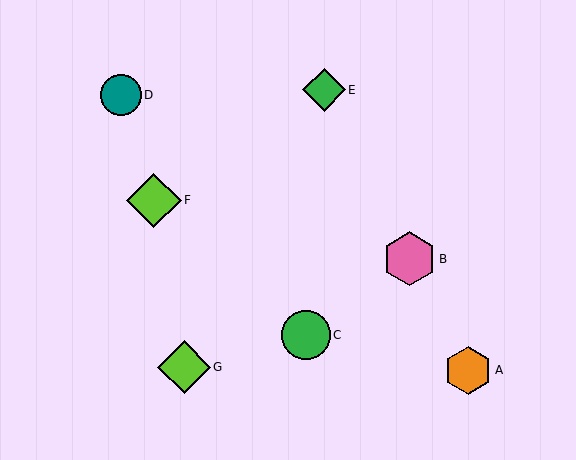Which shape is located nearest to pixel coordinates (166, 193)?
The lime diamond (labeled F) at (154, 200) is nearest to that location.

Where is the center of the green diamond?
The center of the green diamond is at (324, 90).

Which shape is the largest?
The lime diamond (labeled F) is the largest.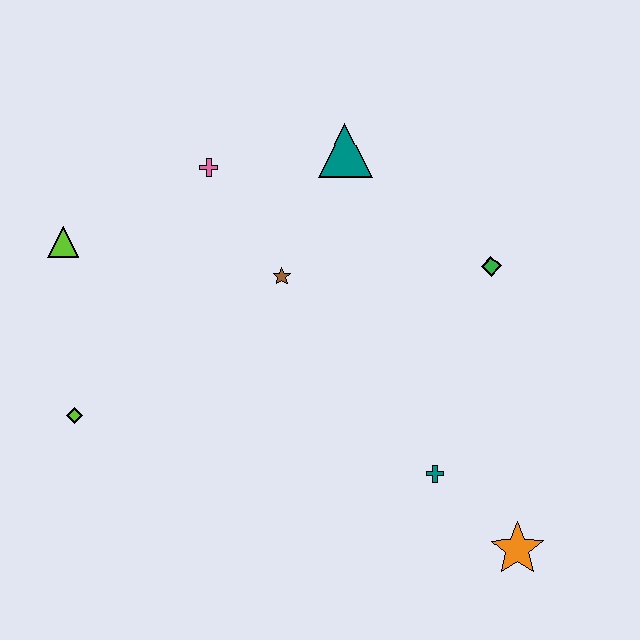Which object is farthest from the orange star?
The lime triangle is farthest from the orange star.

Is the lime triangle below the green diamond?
No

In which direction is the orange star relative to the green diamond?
The orange star is below the green diamond.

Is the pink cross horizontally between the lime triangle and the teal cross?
Yes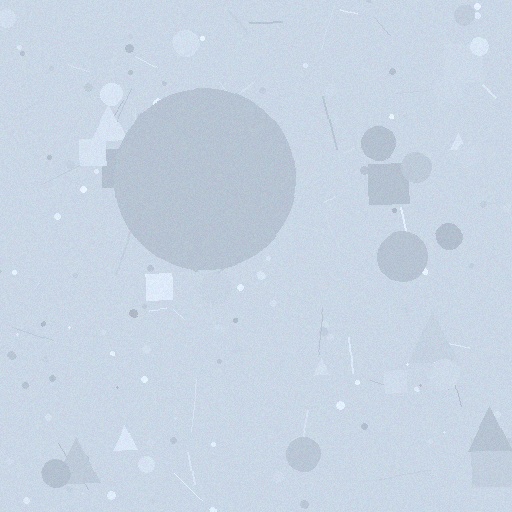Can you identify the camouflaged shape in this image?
The camouflaged shape is a circle.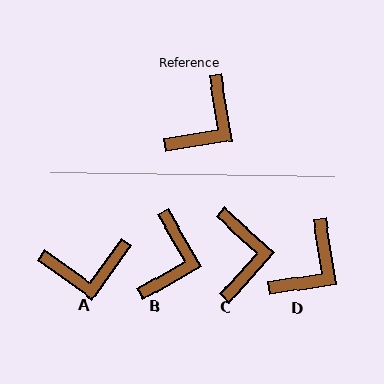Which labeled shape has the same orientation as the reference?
D.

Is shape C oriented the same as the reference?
No, it is off by about 39 degrees.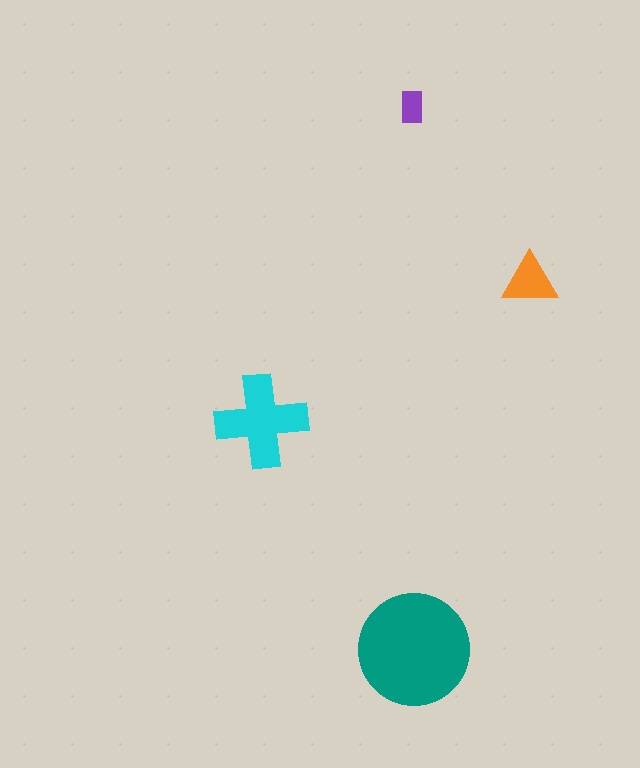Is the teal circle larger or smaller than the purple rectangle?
Larger.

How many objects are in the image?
There are 4 objects in the image.